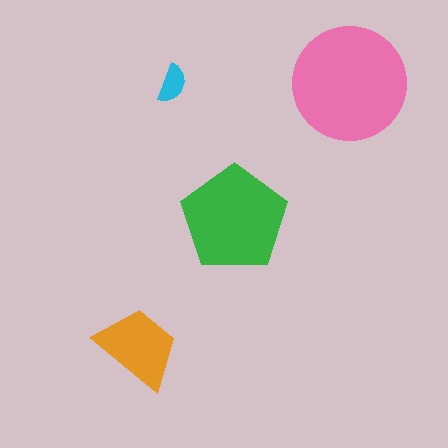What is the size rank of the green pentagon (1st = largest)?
2nd.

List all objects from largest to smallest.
The pink circle, the green pentagon, the orange trapezoid, the cyan semicircle.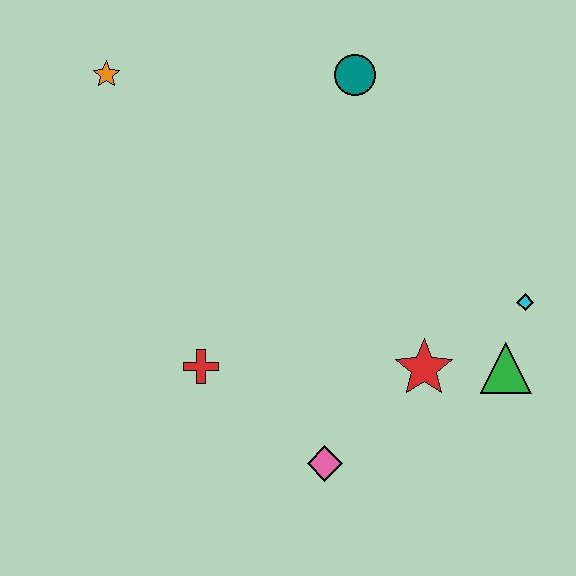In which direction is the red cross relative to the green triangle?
The red cross is to the left of the green triangle.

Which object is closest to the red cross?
The pink diamond is closest to the red cross.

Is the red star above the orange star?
No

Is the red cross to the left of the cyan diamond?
Yes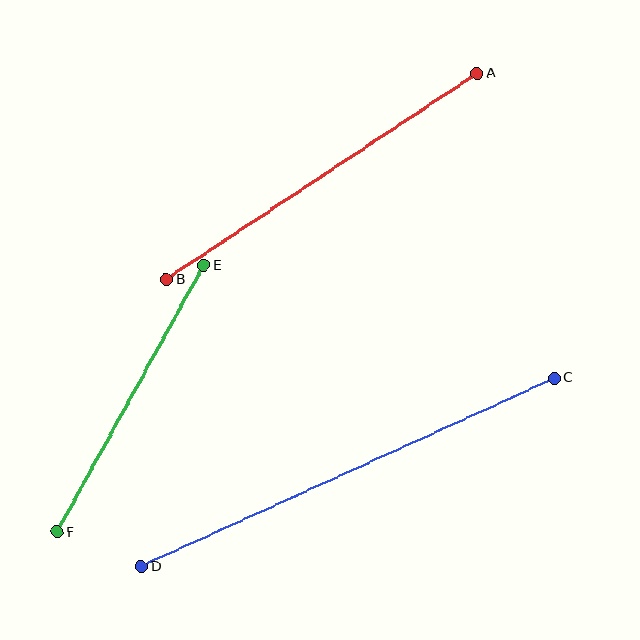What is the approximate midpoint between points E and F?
The midpoint is at approximately (131, 399) pixels.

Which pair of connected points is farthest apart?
Points C and D are farthest apart.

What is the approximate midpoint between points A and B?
The midpoint is at approximately (322, 176) pixels.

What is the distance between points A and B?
The distance is approximately 373 pixels.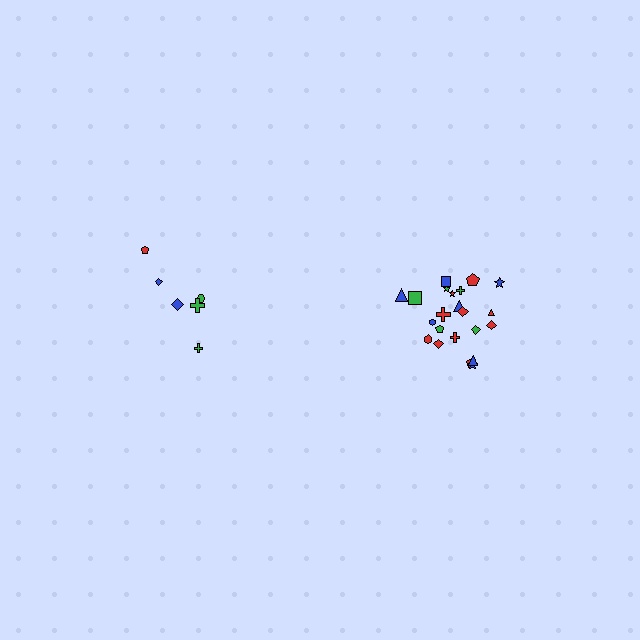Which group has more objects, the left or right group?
The right group.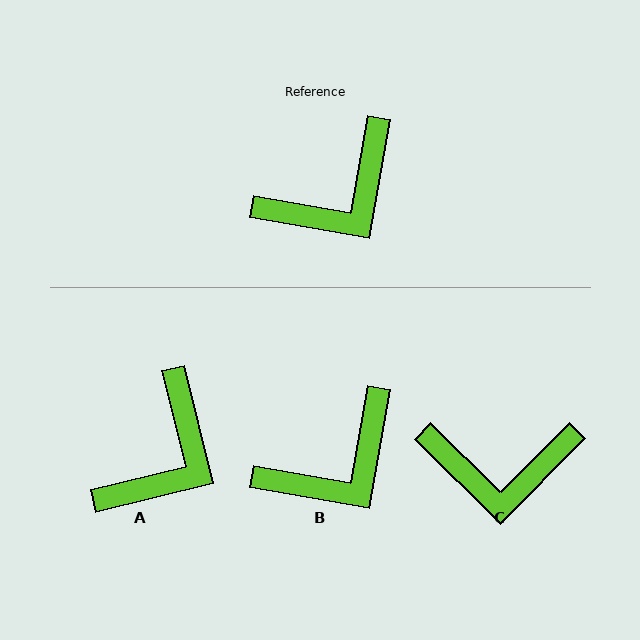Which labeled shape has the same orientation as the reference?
B.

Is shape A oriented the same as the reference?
No, it is off by about 24 degrees.